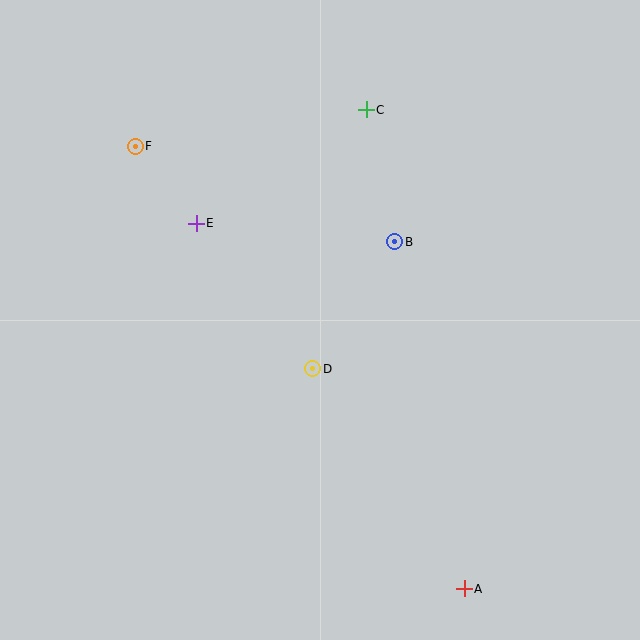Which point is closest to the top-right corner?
Point C is closest to the top-right corner.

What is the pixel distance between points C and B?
The distance between C and B is 135 pixels.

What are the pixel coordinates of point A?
Point A is at (464, 589).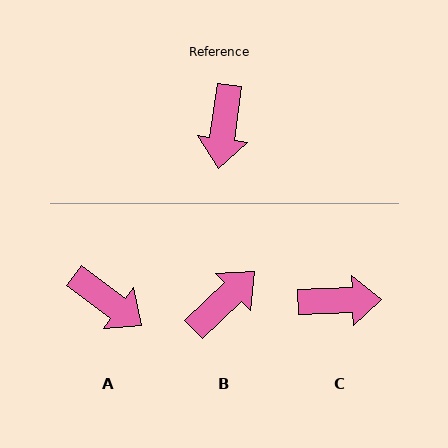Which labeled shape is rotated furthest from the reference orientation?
B, about 141 degrees away.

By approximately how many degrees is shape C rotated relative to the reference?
Approximately 99 degrees counter-clockwise.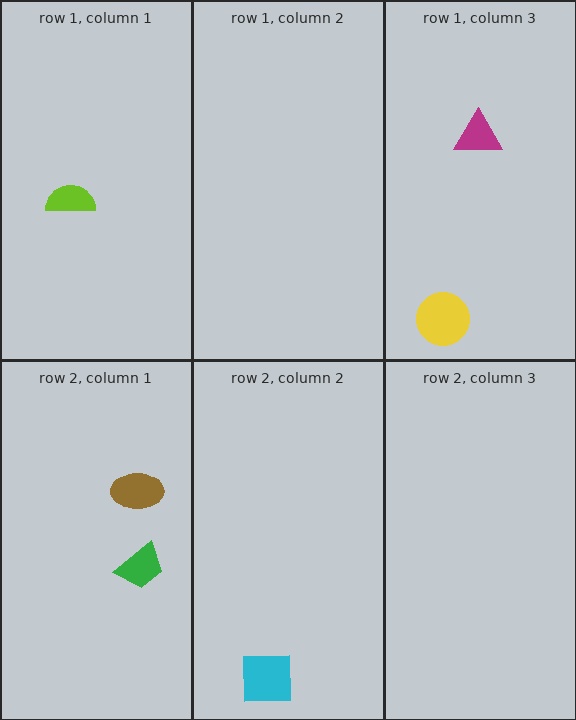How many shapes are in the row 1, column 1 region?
1.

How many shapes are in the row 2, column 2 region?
1.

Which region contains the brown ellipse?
The row 2, column 1 region.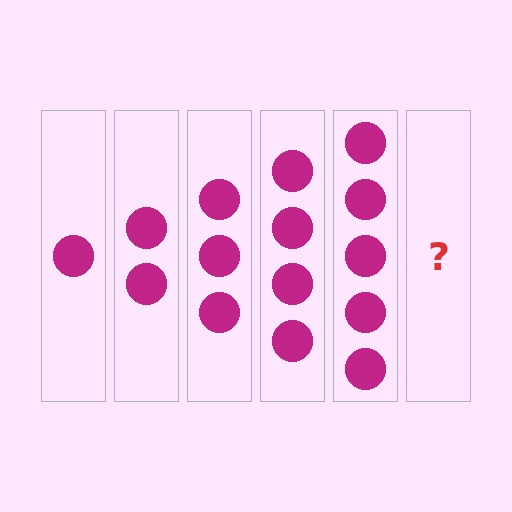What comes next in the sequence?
The next element should be 6 circles.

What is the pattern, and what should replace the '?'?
The pattern is that each step adds one more circle. The '?' should be 6 circles.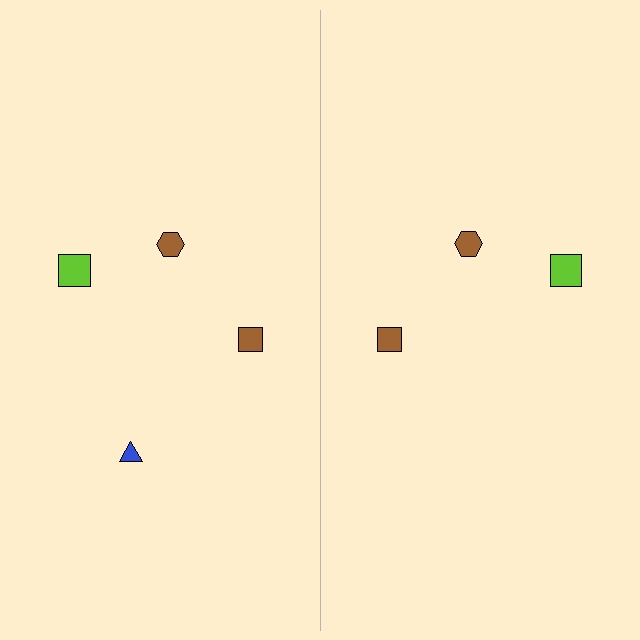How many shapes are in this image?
There are 7 shapes in this image.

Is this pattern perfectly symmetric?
No, the pattern is not perfectly symmetric. A blue triangle is missing from the right side.